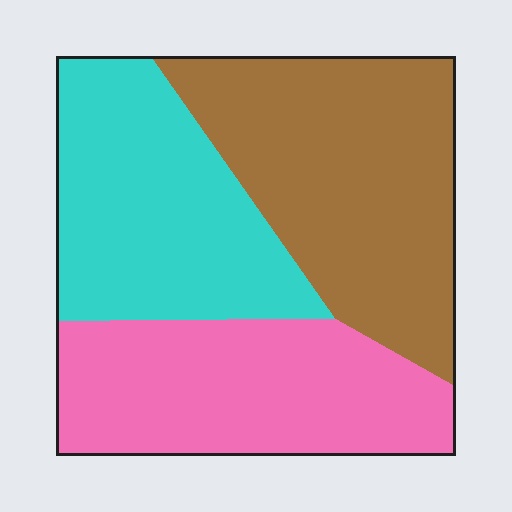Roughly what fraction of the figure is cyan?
Cyan takes up about one third (1/3) of the figure.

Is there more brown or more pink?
Brown.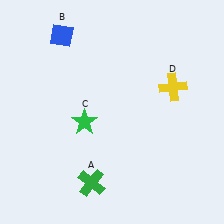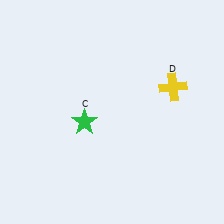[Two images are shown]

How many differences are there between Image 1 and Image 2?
There are 2 differences between the two images.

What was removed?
The blue diamond (B), the green cross (A) were removed in Image 2.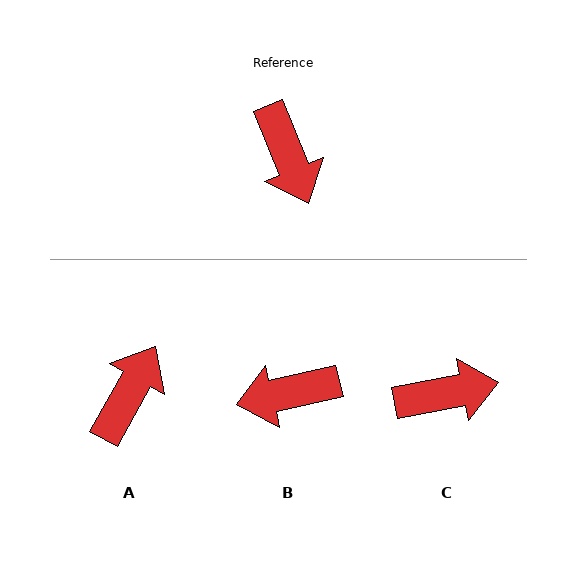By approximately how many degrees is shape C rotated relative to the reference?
Approximately 79 degrees counter-clockwise.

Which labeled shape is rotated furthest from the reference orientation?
A, about 128 degrees away.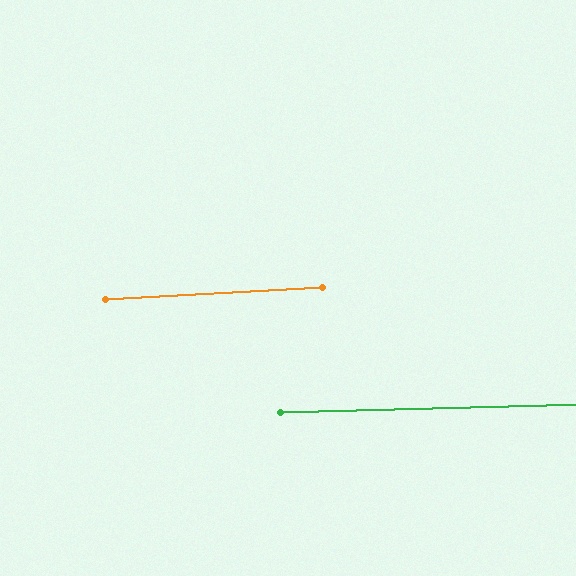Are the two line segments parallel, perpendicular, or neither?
Parallel — their directions differ by only 1.8°.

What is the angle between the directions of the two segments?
Approximately 2 degrees.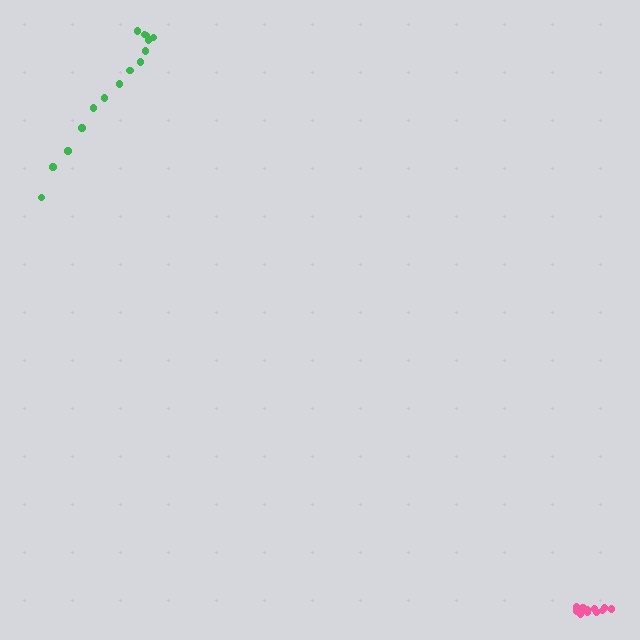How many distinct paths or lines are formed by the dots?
There are 2 distinct paths.